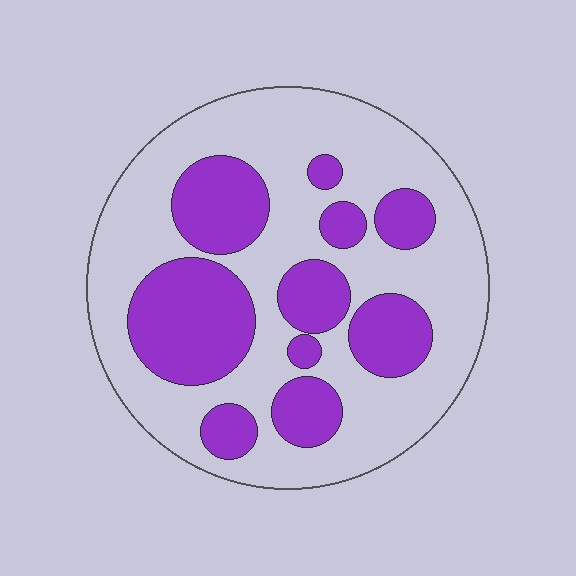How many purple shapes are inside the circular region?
10.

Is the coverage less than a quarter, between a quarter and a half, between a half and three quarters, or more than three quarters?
Between a quarter and a half.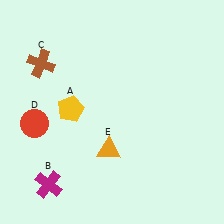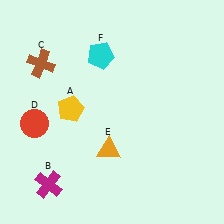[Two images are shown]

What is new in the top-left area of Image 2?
A cyan pentagon (F) was added in the top-left area of Image 2.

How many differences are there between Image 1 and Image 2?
There is 1 difference between the two images.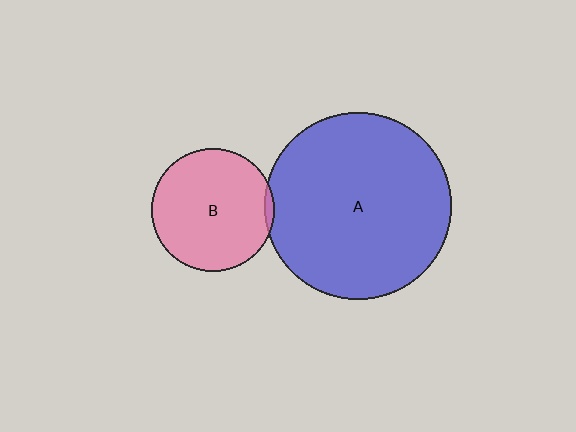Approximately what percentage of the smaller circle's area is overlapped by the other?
Approximately 5%.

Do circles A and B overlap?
Yes.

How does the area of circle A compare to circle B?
Approximately 2.3 times.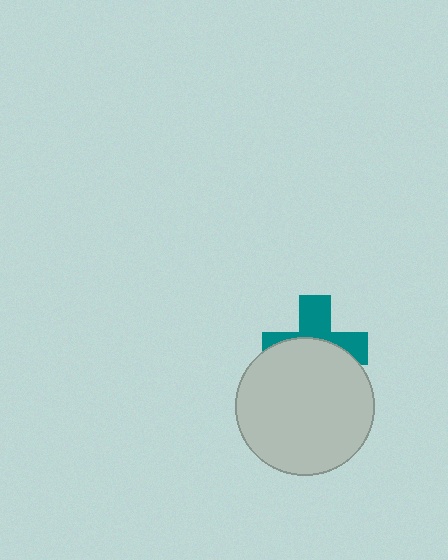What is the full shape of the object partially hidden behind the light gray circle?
The partially hidden object is a teal cross.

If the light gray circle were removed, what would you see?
You would see the complete teal cross.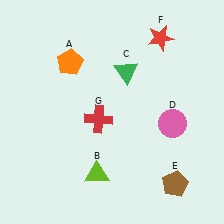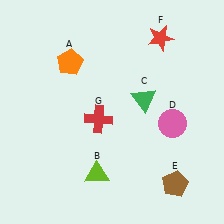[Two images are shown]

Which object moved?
The green triangle (C) moved down.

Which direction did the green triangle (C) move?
The green triangle (C) moved down.